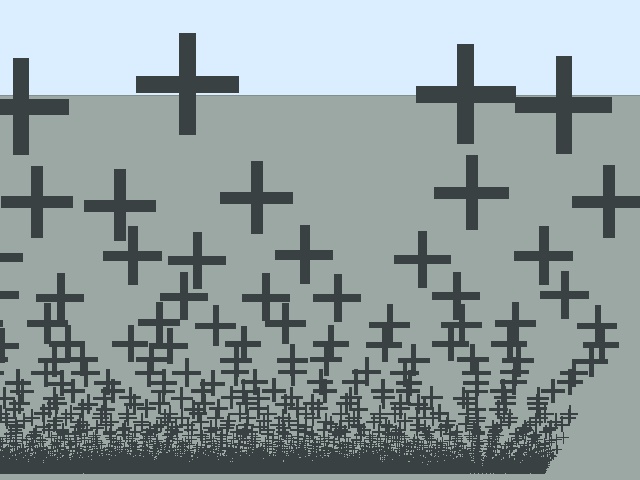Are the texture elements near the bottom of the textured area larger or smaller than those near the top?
Smaller. The gradient is inverted — elements near the bottom are smaller and denser.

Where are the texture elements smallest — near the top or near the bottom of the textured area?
Near the bottom.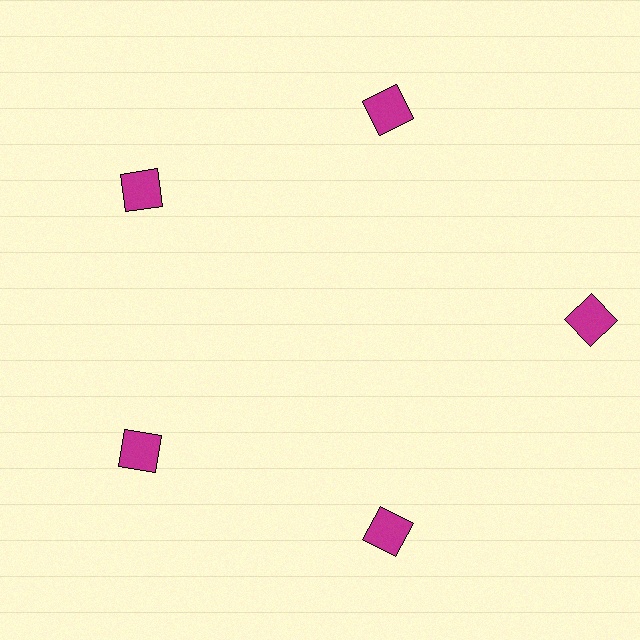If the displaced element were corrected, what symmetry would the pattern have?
It would have 5-fold rotational symmetry — the pattern would map onto itself every 72 degrees.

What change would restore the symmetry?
The symmetry would be restored by moving it inward, back onto the ring so that all 5 squares sit at equal angles and equal distance from the center.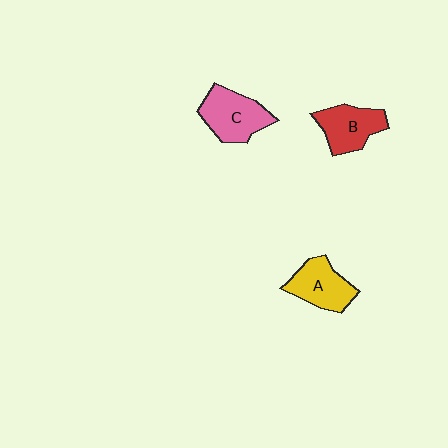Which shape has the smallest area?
Shape A (yellow).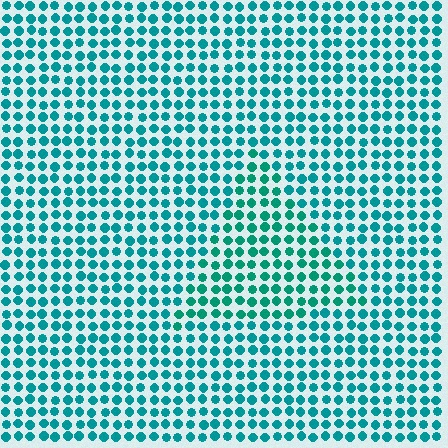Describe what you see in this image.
The image is filled with small teal elements in a uniform arrangement. A triangle-shaped region is visible where the elements are tinted to a slightly different hue, forming a subtle color boundary.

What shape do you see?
I see a triangle.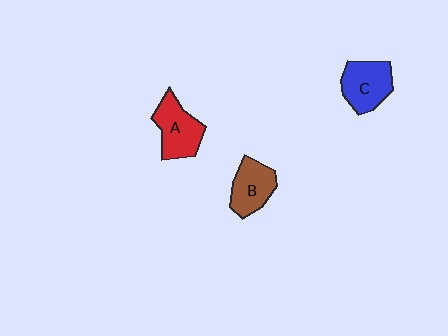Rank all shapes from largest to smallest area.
From largest to smallest: A (red), C (blue), B (brown).